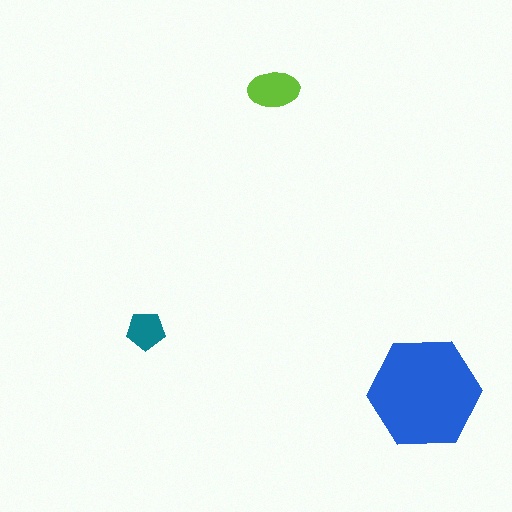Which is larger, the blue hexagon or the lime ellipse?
The blue hexagon.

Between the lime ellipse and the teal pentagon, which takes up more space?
The lime ellipse.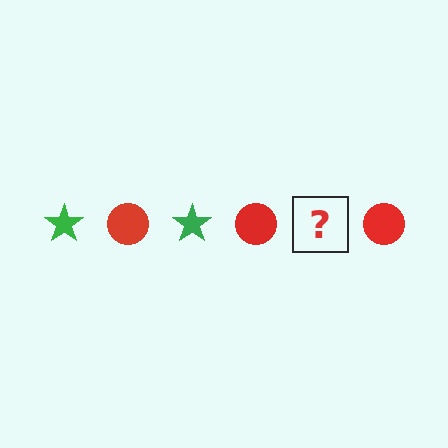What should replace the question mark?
The question mark should be replaced with a green star.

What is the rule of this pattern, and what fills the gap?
The rule is that the pattern alternates between green star and red circle. The gap should be filled with a green star.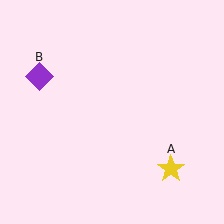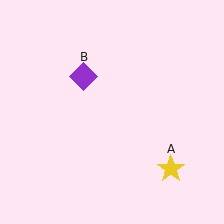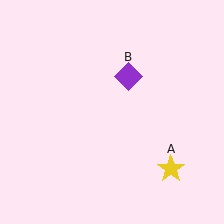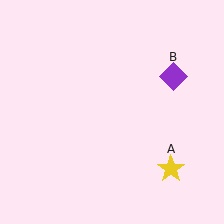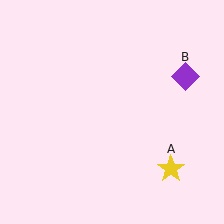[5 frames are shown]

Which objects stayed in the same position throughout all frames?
Yellow star (object A) remained stationary.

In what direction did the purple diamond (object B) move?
The purple diamond (object B) moved right.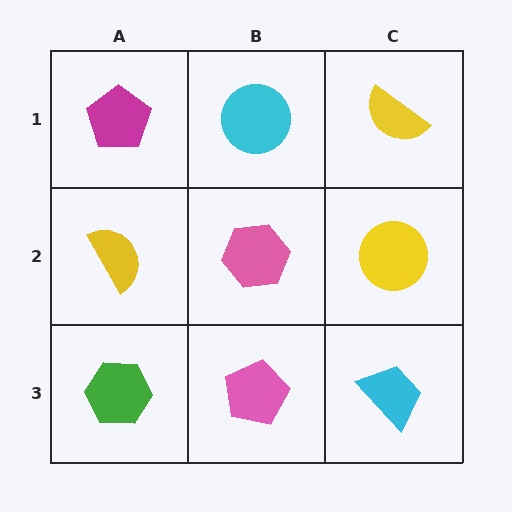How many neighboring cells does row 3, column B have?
3.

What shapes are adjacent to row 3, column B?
A pink hexagon (row 2, column B), a green hexagon (row 3, column A), a cyan trapezoid (row 3, column C).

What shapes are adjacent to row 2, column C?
A yellow semicircle (row 1, column C), a cyan trapezoid (row 3, column C), a pink hexagon (row 2, column B).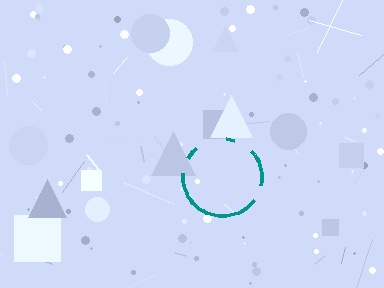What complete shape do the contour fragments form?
The contour fragments form a circle.